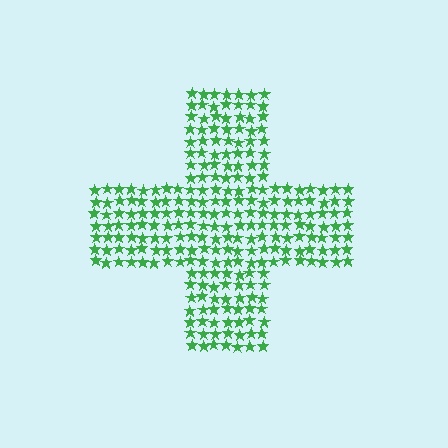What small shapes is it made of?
It is made of small stars.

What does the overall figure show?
The overall figure shows a cross.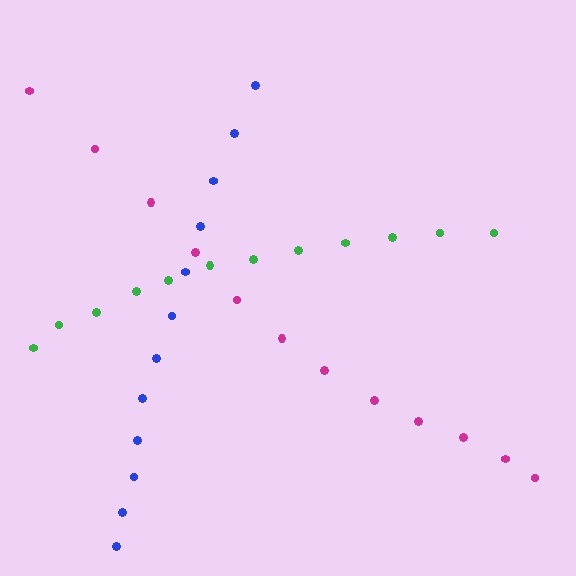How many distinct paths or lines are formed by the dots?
There are 3 distinct paths.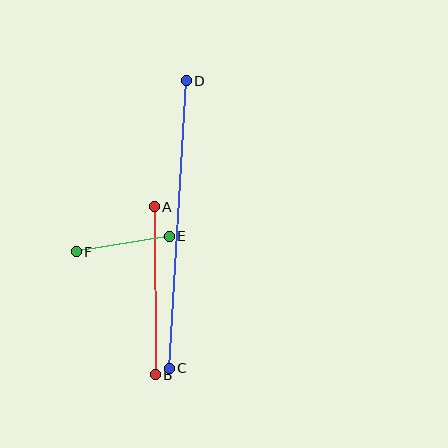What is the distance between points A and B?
The distance is approximately 168 pixels.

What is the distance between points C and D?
The distance is approximately 288 pixels.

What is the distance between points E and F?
The distance is approximately 95 pixels.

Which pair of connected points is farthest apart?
Points C and D are farthest apart.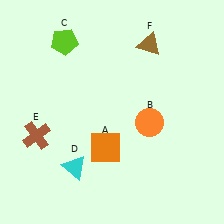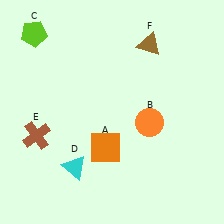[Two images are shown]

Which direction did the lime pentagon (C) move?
The lime pentagon (C) moved left.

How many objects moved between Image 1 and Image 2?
1 object moved between the two images.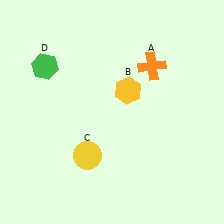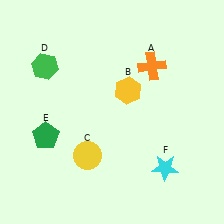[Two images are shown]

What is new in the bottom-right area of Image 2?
A cyan star (F) was added in the bottom-right area of Image 2.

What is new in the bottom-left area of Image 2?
A green pentagon (E) was added in the bottom-left area of Image 2.